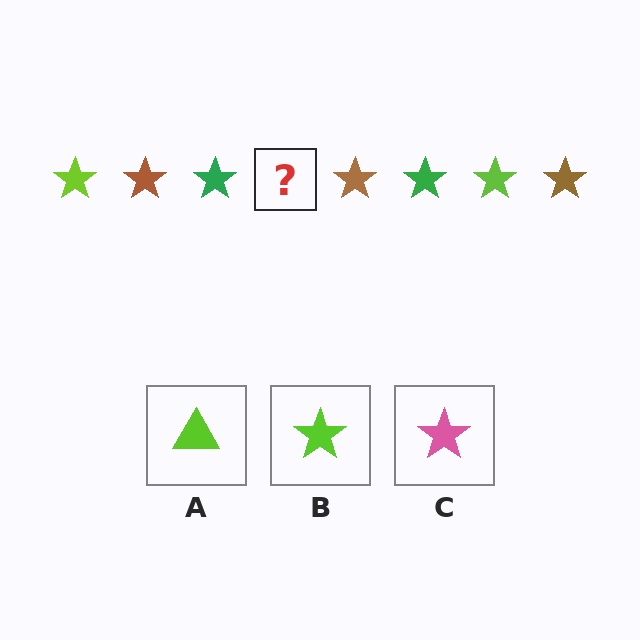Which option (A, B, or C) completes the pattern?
B.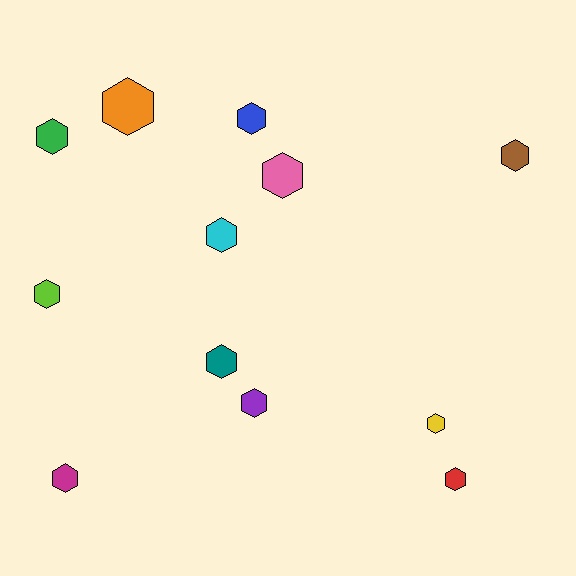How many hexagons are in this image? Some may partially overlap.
There are 12 hexagons.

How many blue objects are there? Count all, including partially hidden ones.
There is 1 blue object.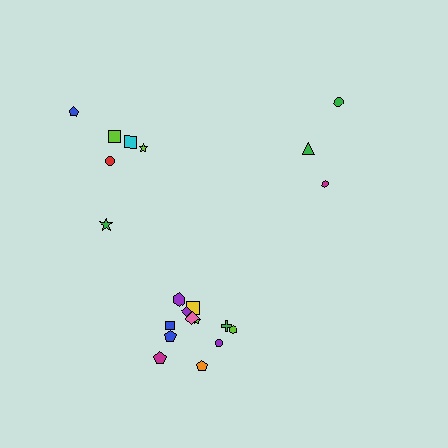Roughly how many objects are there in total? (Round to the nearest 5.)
Roughly 20 objects in total.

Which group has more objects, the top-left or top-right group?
The top-left group.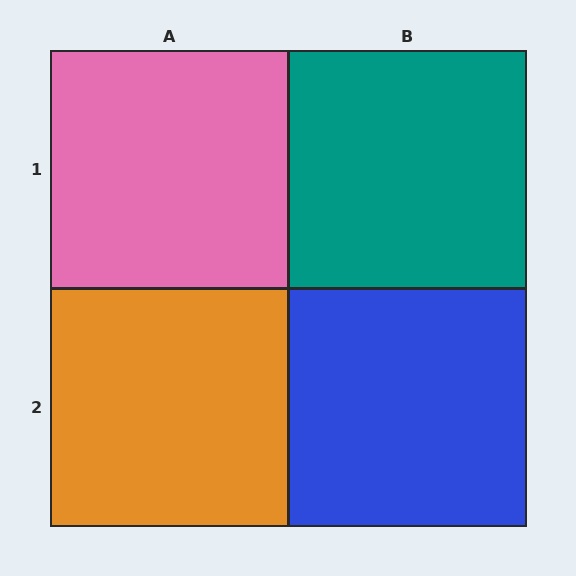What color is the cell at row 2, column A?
Orange.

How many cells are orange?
1 cell is orange.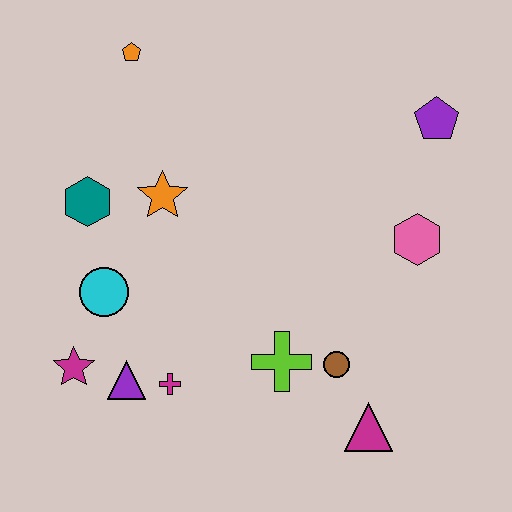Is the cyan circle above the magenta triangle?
Yes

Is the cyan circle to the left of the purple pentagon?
Yes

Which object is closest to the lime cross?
The brown circle is closest to the lime cross.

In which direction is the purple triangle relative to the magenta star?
The purple triangle is to the right of the magenta star.